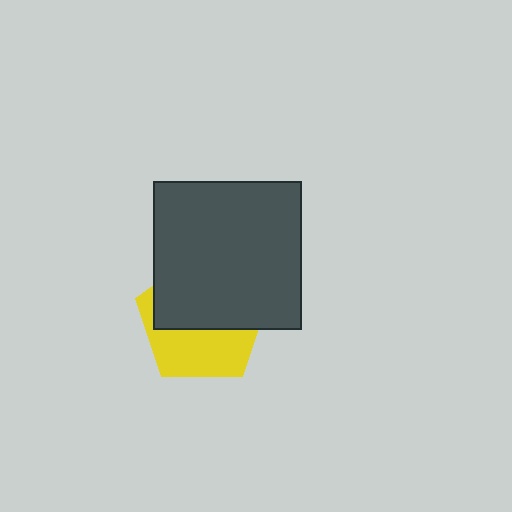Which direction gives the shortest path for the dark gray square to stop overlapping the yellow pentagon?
Moving up gives the shortest separation.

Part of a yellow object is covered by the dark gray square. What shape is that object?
It is a pentagon.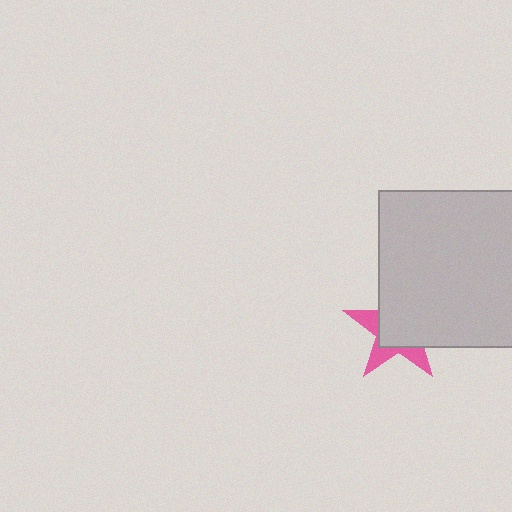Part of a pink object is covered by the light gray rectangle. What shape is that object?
It is a star.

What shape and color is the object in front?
The object in front is a light gray rectangle.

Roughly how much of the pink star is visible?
A small part of it is visible (roughly 36%).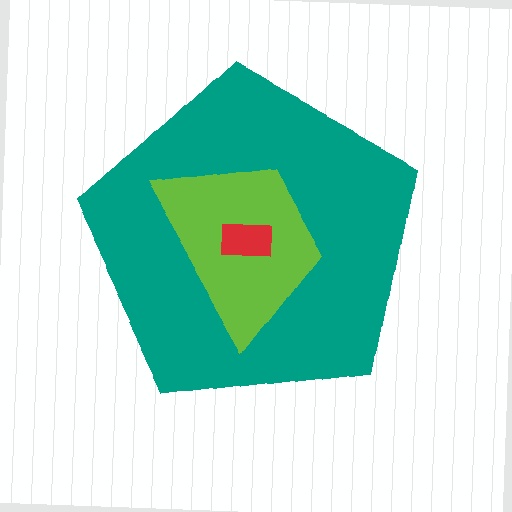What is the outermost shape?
The teal pentagon.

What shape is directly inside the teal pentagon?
The lime trapezoid.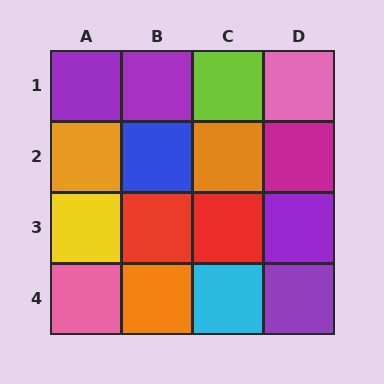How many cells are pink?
2 cells are pink.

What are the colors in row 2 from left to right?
Orange, blue, orange, magenta.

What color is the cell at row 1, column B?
Purple.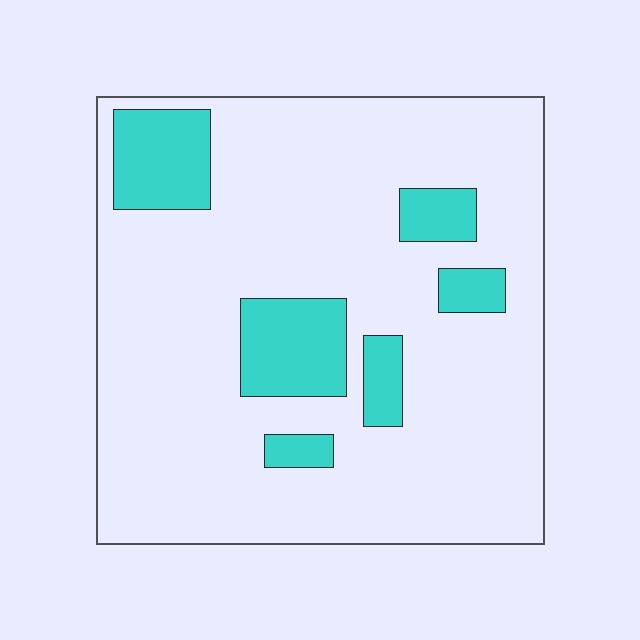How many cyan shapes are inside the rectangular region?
6.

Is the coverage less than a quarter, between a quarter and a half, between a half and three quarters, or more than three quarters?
Less than a quarter.